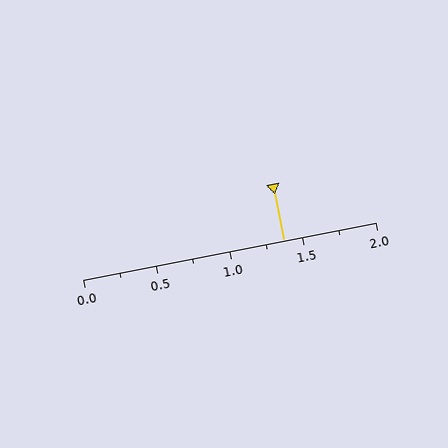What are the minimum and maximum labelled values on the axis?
The axis runs from 0.0 to 2.0.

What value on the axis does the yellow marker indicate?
The marker indicates approximately 1.38.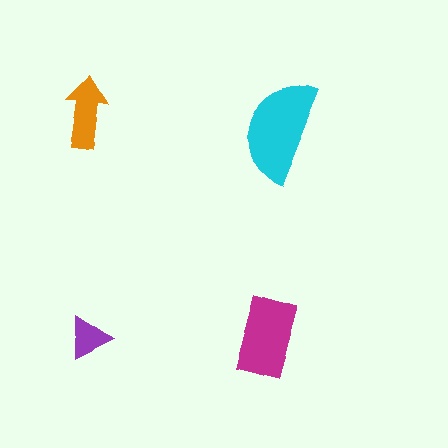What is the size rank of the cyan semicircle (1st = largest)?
1st.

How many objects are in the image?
There are 4 objects in the image.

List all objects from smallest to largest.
The purple triangle, the orange arrow, the magenta rectangle, the cyan semicircle.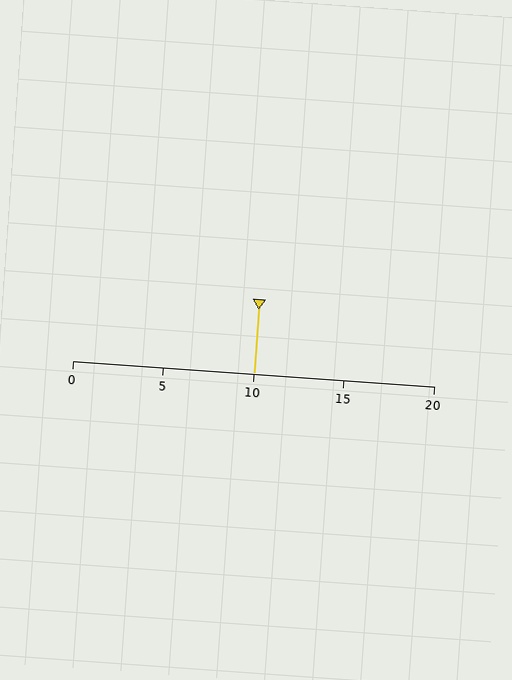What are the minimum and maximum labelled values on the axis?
The axis runs from 0 to 20.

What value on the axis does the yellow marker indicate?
The marker indicates approximately 10.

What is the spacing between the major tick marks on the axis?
The major ticks are spaced 5 apart.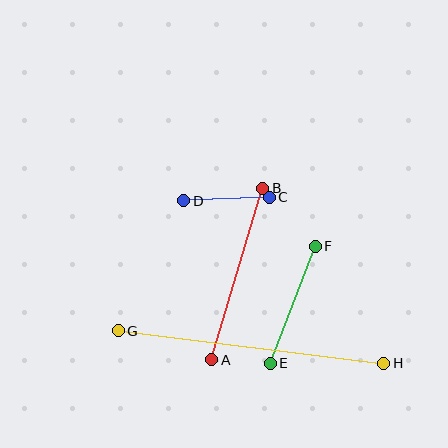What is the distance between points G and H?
The distance is approximately 267 pixels.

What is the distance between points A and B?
The distance is approximately 179 pixels.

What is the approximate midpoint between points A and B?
The midpoint is at approximately (237, 274) pixels.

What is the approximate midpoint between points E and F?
The midpoint is at approximately (293, 305) pixels.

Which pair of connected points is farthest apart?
Points G and H are farthest apart.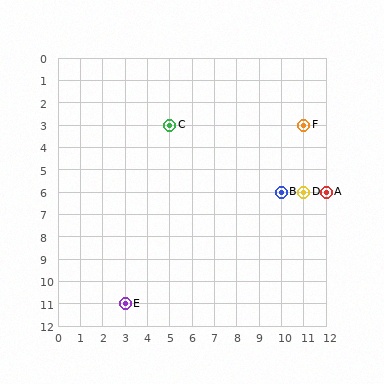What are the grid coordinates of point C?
Point C is at grid coordinates (5, 3).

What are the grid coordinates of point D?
Point D is at grid coordinates (11, 6).